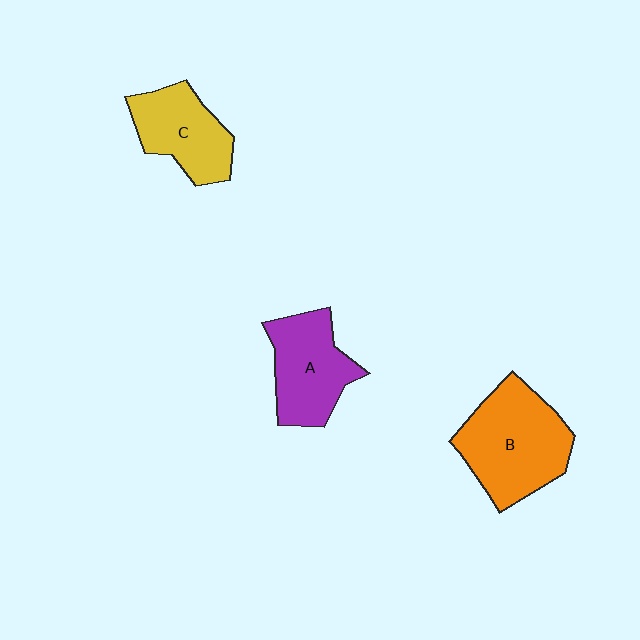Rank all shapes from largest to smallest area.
From largest to smallest: B (orange), A (purple), C (yellow).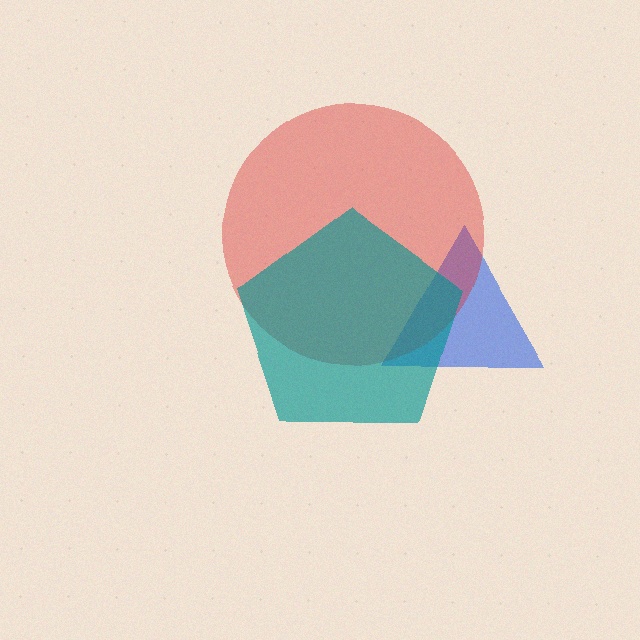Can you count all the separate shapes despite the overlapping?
Yes, there are 3 separate shapes.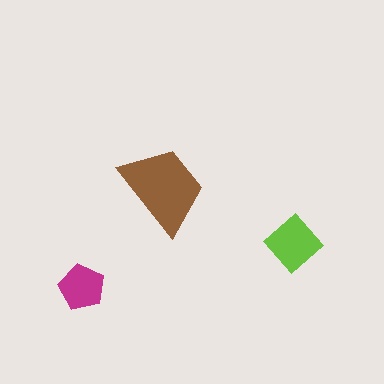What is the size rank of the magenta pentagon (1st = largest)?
3rd.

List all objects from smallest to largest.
The magenta pentagon, the lime diamond, the brown trapezoid.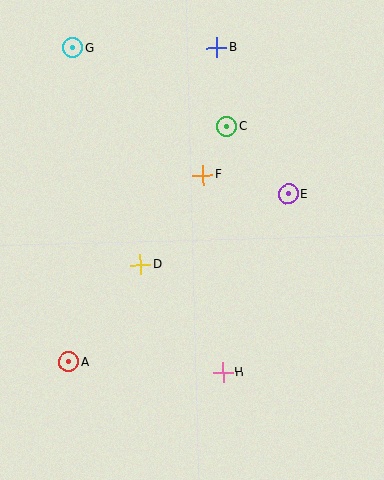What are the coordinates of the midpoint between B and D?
The midpoint between B and D is at (179, 156).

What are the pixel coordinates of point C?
Point C is at (227, 126).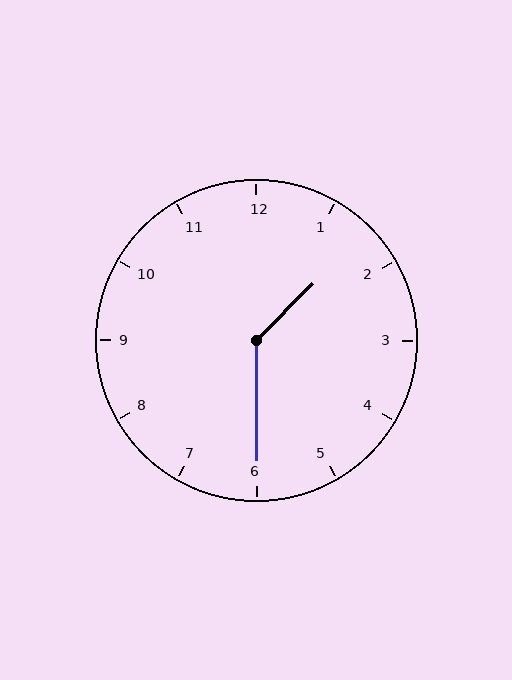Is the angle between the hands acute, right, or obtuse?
It is obtuse.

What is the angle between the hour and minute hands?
Approximately 135 degrees.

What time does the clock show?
1:30.